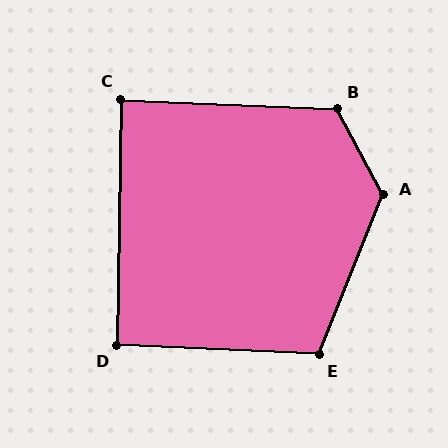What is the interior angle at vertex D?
Approximately 92 degrees (approximately right).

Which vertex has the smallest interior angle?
C, at approximately 89 degrees.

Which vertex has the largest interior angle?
A, at approximately 130 degrees.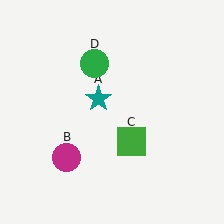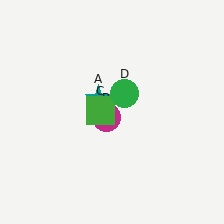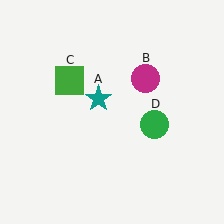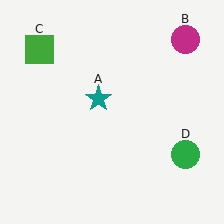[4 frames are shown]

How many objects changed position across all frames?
3 objects changed position: magenta circle (object B), green square (object C), green circle (object D).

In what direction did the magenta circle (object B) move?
The magenta circle (object B) moved up and to the right.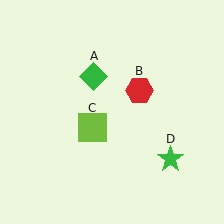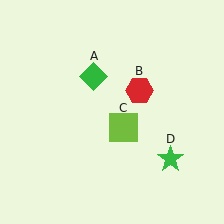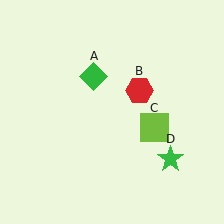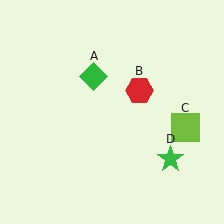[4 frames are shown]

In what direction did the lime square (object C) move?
The lime square (object C) moved right.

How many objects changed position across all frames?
1 object changed position: lime square (object C).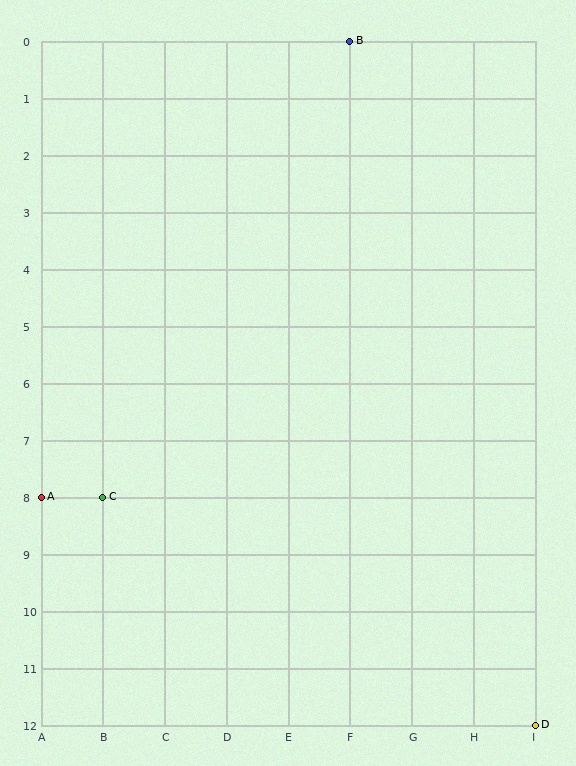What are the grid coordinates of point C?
Point C is at grid coordinates (B, 8).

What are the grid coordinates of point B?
Point B is at grid coordinates (F, 0).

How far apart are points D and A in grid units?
Points D and A are 8 columns and 4 rows apart (about 8.9 grid units diagonally).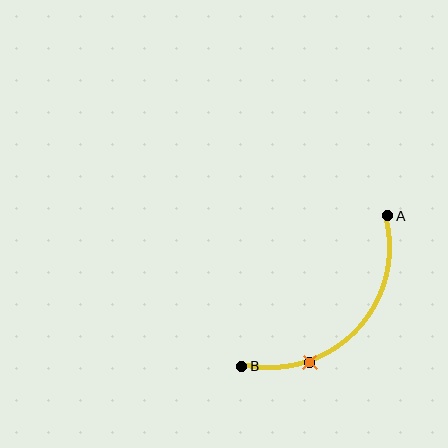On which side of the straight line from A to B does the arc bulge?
The arc bulges below and to the right of the straight line connecting A and B.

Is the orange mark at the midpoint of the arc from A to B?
No. The orange mark lies on the arc but is closer to endpoint B. The arc midpoint would be at the point on the curve equidistant along the arc from both A and B.